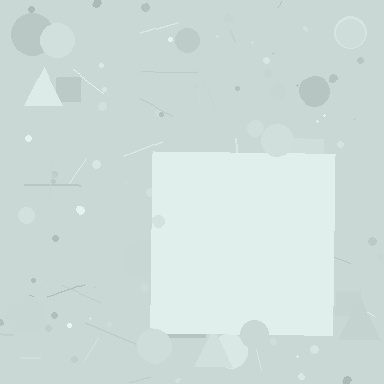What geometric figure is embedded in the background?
A square is embedded in the background.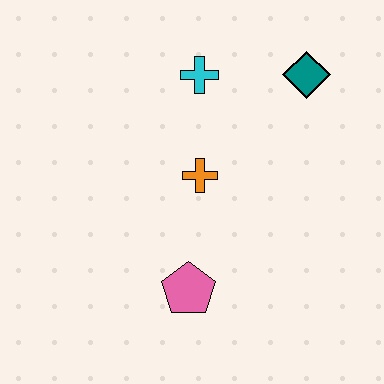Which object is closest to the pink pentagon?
The orange cross is closest to the pink pentagon.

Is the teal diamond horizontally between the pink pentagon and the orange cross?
No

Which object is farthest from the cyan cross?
The pink pentagon is farthest from the cyan cross.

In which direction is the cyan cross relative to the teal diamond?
The cyan cross is to the left of the teal diamond.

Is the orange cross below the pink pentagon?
No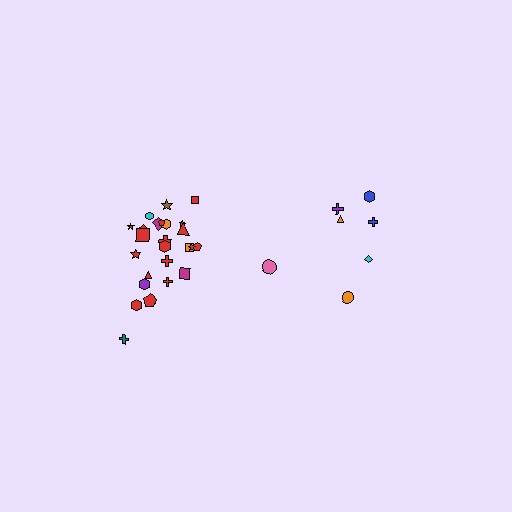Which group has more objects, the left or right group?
The left group.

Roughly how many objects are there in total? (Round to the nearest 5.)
Roughly 30 objects in total.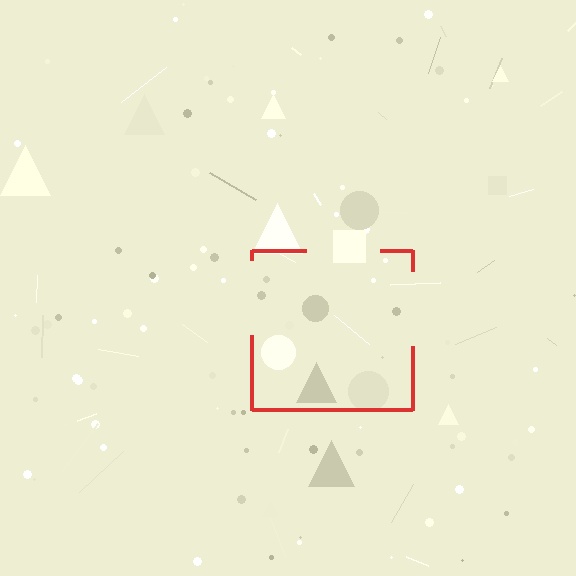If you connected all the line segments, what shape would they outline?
They would outline a square.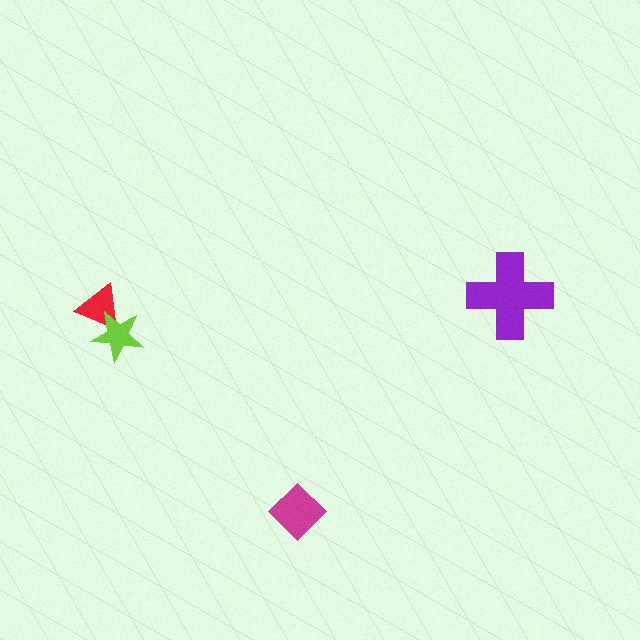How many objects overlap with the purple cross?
0 objects overlap with the purple cross.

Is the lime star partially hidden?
No, no other shape covers it.